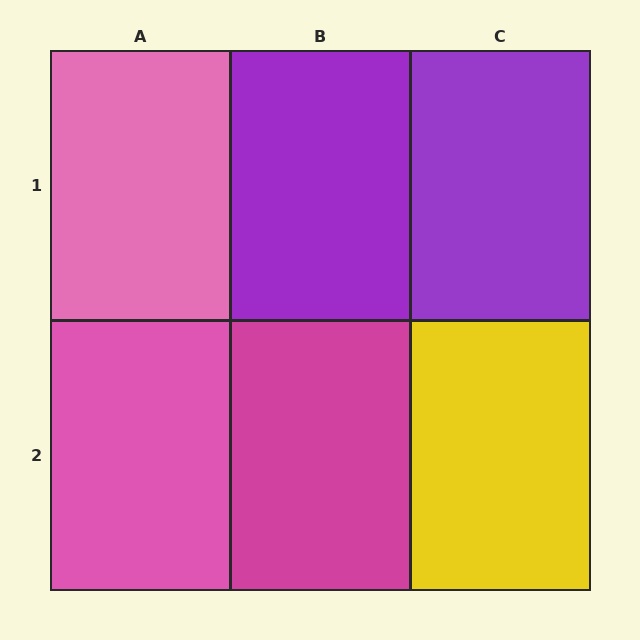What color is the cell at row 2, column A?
Pink.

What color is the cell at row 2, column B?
Magenta.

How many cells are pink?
2 cells are pink.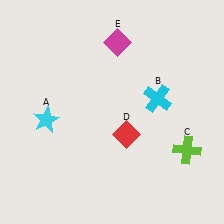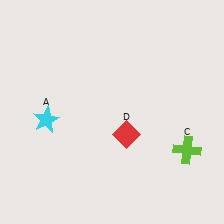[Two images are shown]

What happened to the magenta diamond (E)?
The magenta diamond (E) was removed in Image 2. It was in the top-right area of Image 1.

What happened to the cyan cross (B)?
The cyan cross (B) was removed in Image 2. It was in the top-right area of Image 1.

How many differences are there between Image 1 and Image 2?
There are 2 differences between the two images.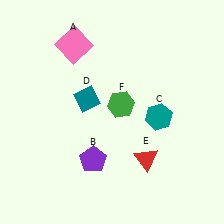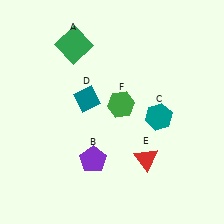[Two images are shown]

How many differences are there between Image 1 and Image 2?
There is 1 difference between the two images.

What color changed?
The square (A) changed from pink in Image 1 to green in Image 2.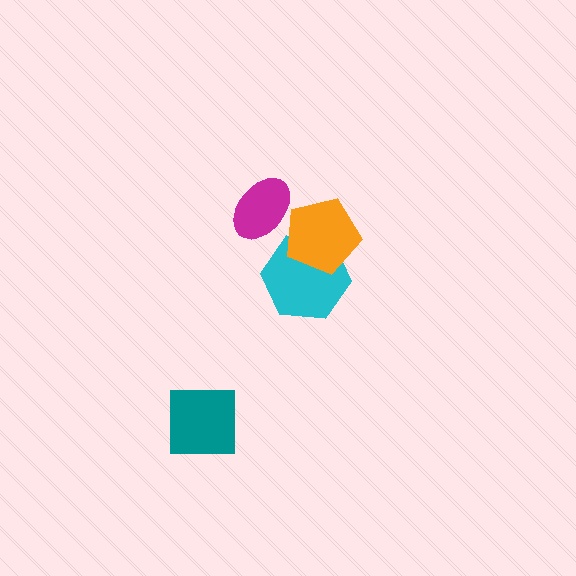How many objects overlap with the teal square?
0 objects overlap with the teal square.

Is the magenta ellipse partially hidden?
Yes, it is partially covered by another shape.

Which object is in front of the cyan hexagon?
The orange pentagon is in front of the cyan hexagon.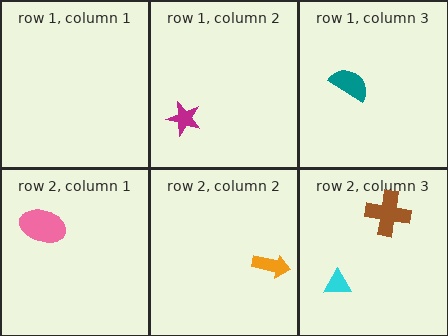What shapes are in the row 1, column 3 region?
The teal semicircle.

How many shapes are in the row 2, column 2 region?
1.